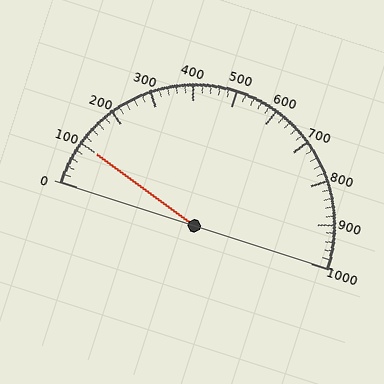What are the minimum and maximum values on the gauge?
The gauge ranges from 0 to 1000.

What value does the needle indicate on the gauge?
The needle indicates approximately 100.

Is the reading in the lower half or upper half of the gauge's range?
The reading is in the lower half of the range (0 to 1000).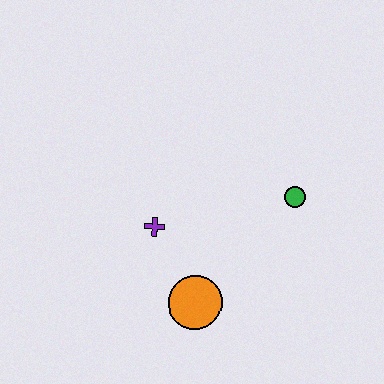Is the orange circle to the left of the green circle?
Yes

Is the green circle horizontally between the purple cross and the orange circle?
No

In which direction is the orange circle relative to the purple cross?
The orange circle is below the purple cross.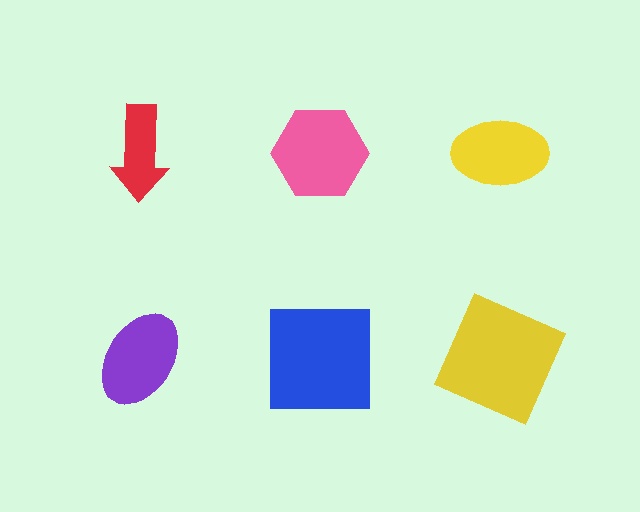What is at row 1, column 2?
A pink hexagon.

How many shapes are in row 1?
3 shapes.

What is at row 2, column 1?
A purple ellipse.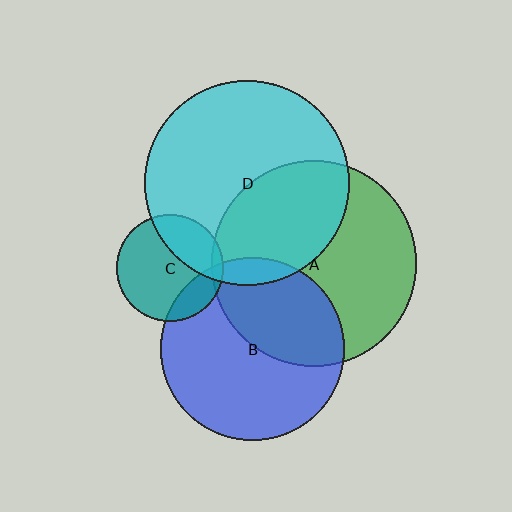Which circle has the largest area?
Circle A (green).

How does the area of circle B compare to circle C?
Approximately 2.9 times.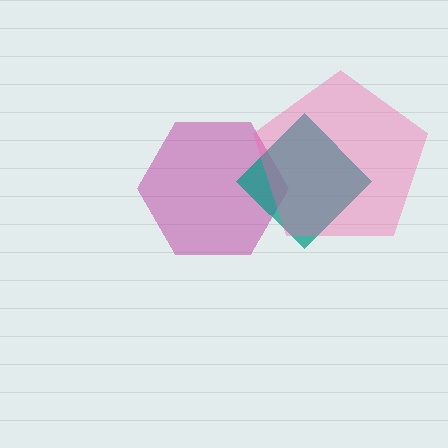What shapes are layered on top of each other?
The layered shapes are: a magenta hexagon, a teal diamond, a pink pentagon.